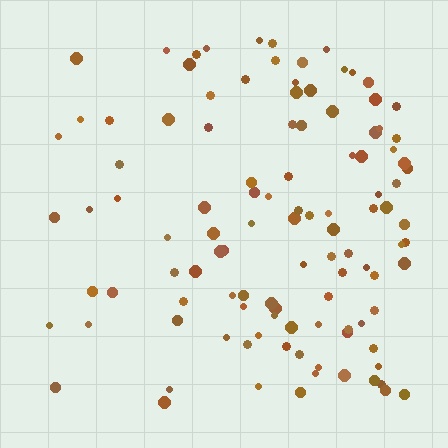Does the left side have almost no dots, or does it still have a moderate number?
Still a moderate number, just noticeably fewer than the right.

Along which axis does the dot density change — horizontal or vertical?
Horizontal.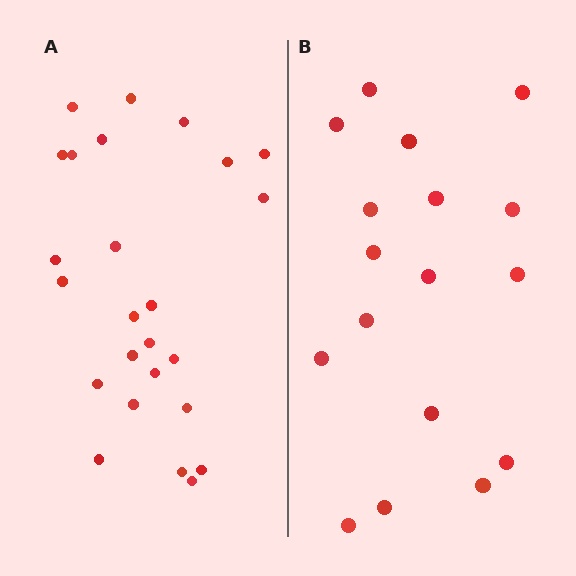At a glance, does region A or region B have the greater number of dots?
Region A (the left region) has more dots.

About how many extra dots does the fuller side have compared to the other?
Region A has roughly 8 or so more dots than region B.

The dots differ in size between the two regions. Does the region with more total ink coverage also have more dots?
No. Region B has more total ink coverage because its dots are larger, but region A actually contains more individual dots. Total area can be misleading — the number of items is what matters here.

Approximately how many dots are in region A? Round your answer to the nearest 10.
About 20 dots. (The exact count is 25, which rounds to 20.)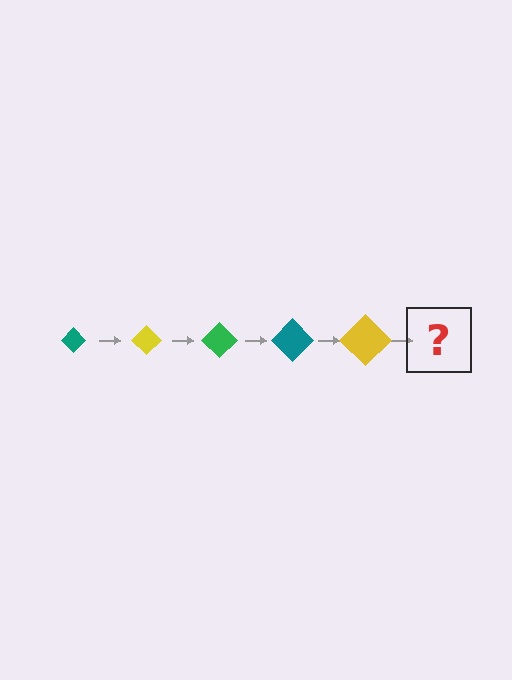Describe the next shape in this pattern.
It should be a green diamond, larger than the previous one.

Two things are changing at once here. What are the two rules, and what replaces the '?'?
The two rules are that the diamond grows larger each step and the color cycles through teal, yellow, and green. The '?' should be a green diamond, larger than the previous one.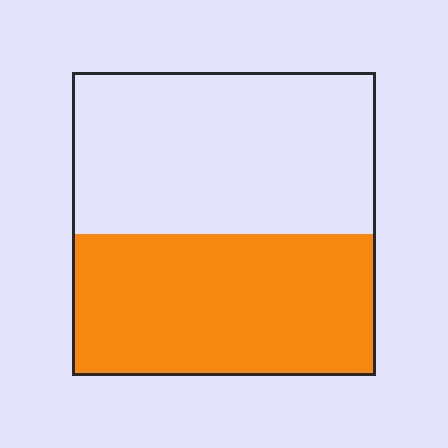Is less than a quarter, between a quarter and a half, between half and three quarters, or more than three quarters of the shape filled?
Between a quarter and a half.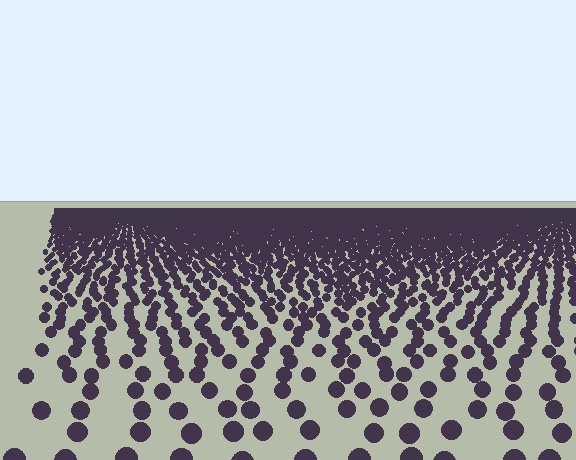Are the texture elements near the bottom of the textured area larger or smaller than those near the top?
Larger. Near the bottom, elements are closer to the viewer and appear at a bigger on-screen size.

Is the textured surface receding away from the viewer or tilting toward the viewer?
The surface is receding away from the viewer. Texture elements get smaller and denser toward the top.